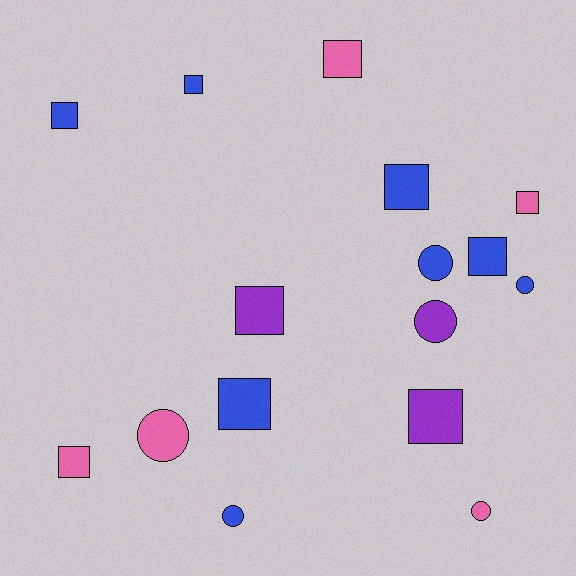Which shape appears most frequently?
Square, with 10 objects.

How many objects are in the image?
There are 16 objects.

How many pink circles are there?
There are 2 pink circles.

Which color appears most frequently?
Blue, with 8 objects.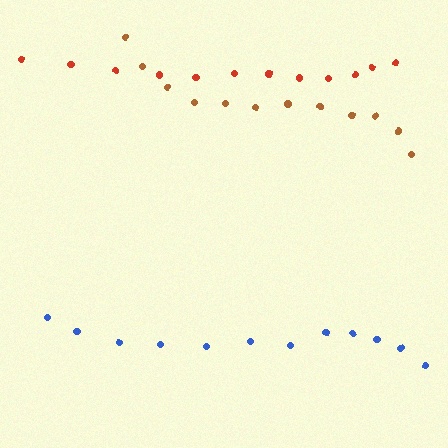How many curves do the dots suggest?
There are 3 distinct paths.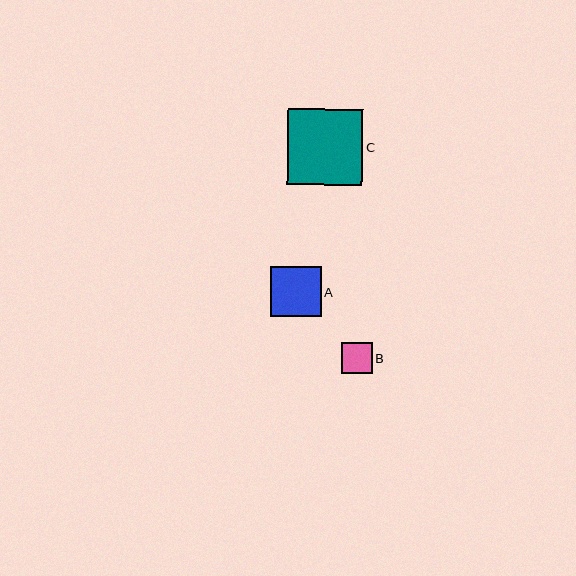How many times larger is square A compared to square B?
Square A is approximately 1.6 times the size of square B.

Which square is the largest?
Square C is the largest with a size of approximately 75 pixels.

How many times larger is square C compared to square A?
Square C is approximately 1.5 times the size of square A.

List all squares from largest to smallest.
From largest to smallest: C, A, B.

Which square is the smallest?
Square B is the smallest with a size of approximately 31 pixels.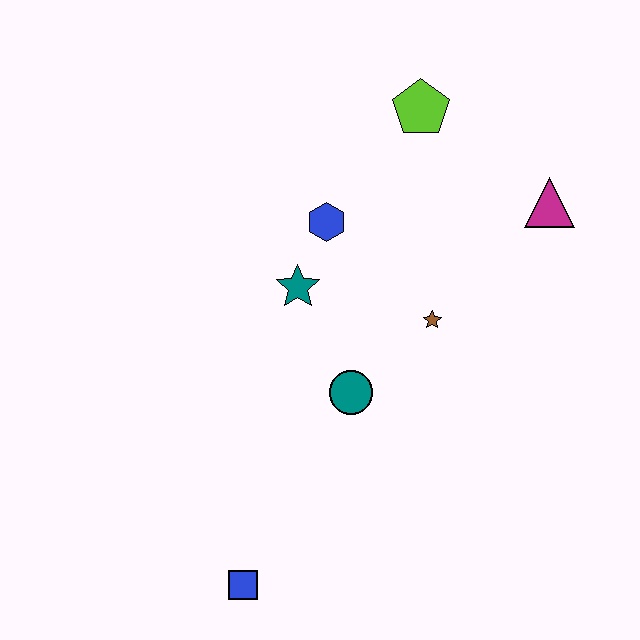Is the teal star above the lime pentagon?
No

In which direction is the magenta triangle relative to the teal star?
The magenta triangle is to the right of the teal star.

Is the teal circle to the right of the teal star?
Yes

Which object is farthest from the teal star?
The blue square is farthest from the teal star.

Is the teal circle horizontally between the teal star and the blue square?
No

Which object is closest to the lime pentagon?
The blue hexagon is closest to the lime pentagon.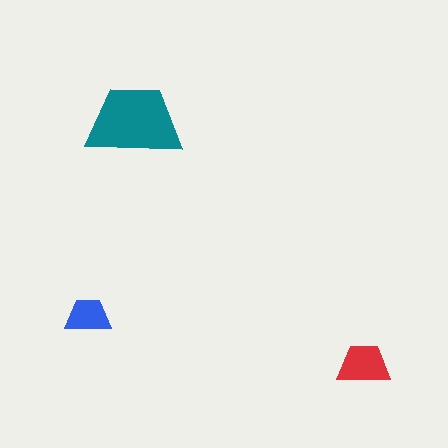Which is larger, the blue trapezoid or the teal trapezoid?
The teal one.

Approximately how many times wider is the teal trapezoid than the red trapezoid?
About 2 times wider.